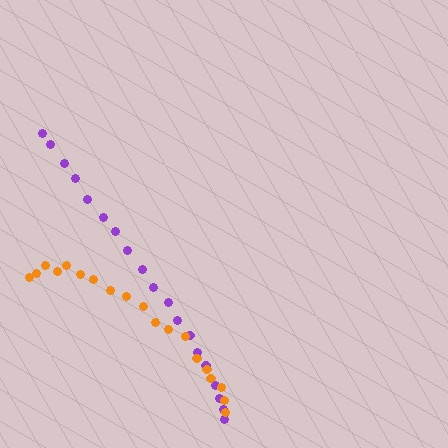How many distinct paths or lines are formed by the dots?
There are 2 distinct paths.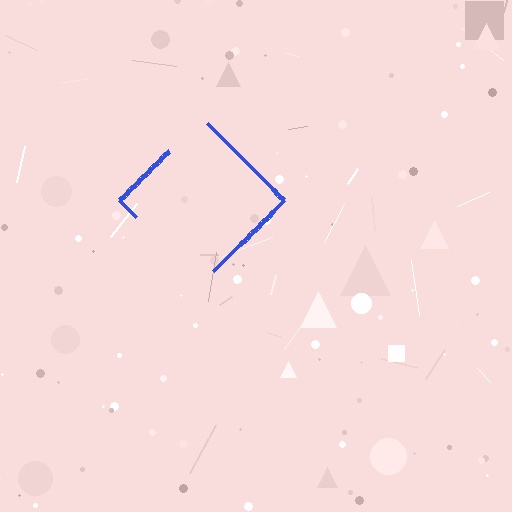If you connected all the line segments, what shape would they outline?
They would outline a diamond.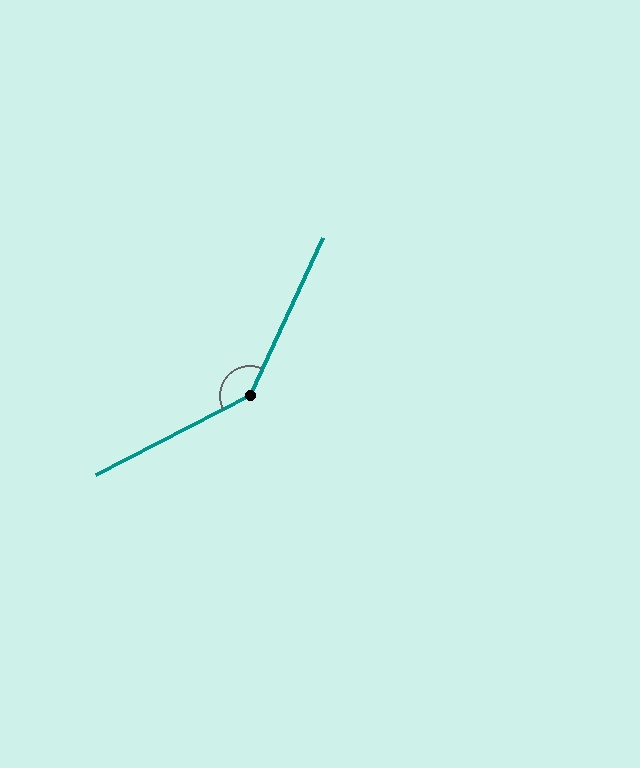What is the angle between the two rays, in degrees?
Approximately 142 degrees.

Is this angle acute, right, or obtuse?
It is obtuse.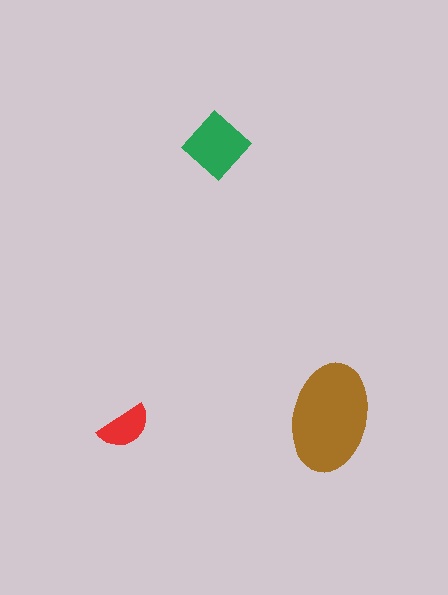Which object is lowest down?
The red semicircle is bottommost.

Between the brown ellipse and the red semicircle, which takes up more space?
The brown ellipse.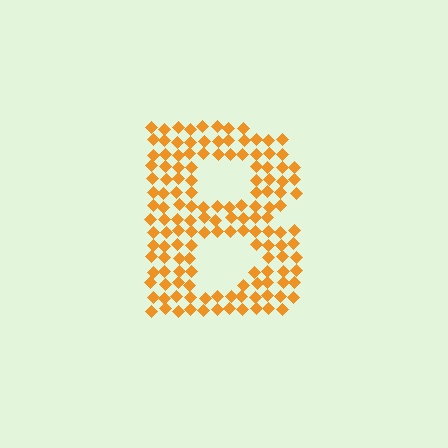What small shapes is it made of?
It is made of small diamonds.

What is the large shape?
The large shape is the letter B.